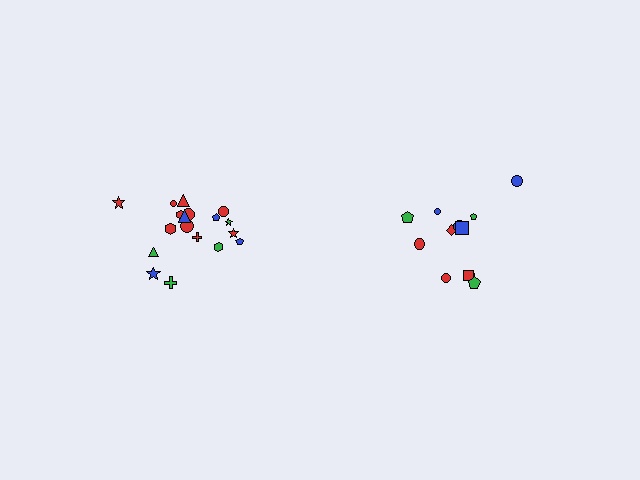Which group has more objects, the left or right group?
The left group.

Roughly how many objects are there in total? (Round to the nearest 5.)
Roughly 30 objects in total.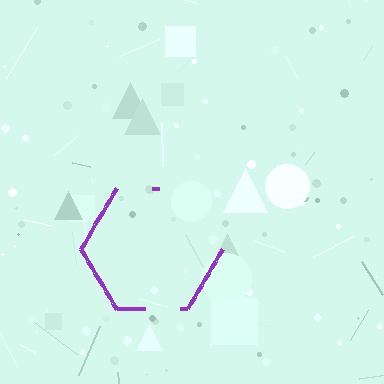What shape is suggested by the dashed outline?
The dashed outline suggests a hexagon.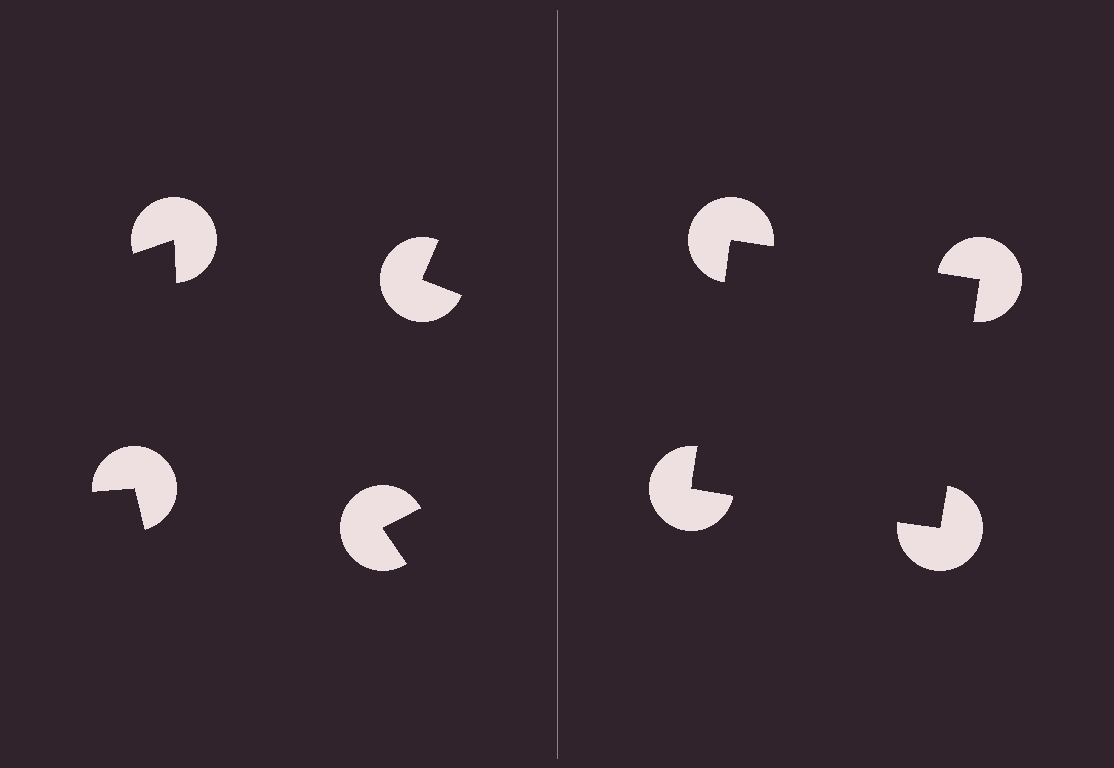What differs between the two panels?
The pac-man discs are positioned identically on both sides; only the wedge orientations differ. On the right they align to a square; on the left they are misaligned.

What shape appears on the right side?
An illusory square.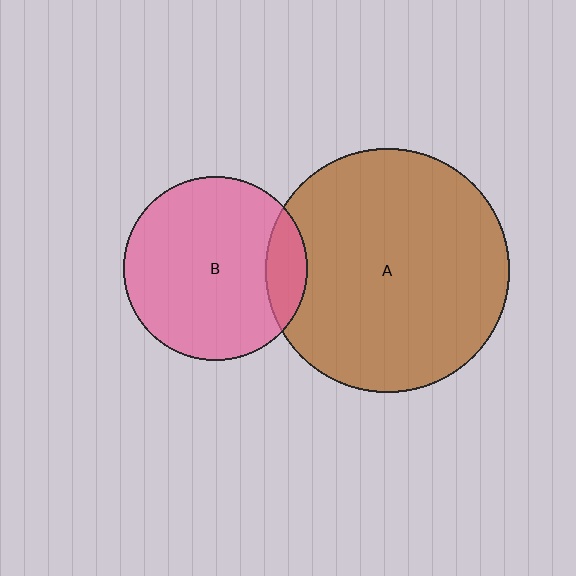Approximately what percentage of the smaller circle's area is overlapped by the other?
Approximately 15%.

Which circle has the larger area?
Circle A (brown).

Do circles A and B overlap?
Yes.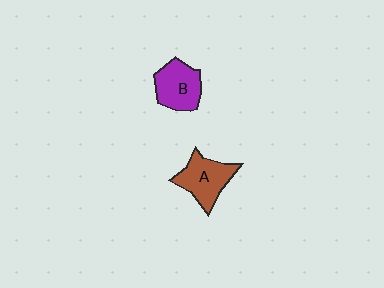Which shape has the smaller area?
Shape B (purple).